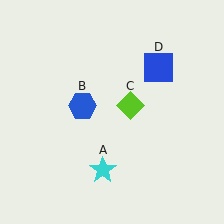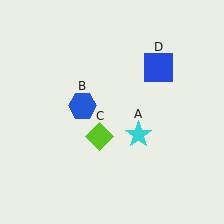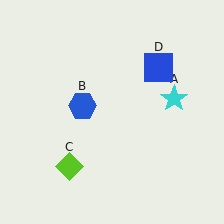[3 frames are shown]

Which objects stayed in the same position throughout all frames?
Blue hexagon (object B) and blue square (object D) remained stationary.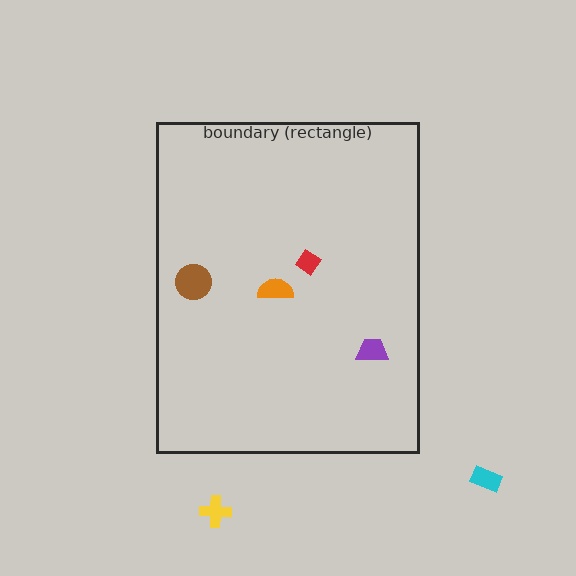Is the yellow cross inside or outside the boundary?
Outside.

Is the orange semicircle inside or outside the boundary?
Inside.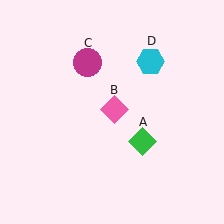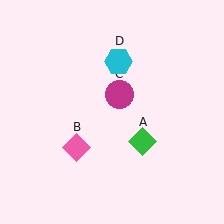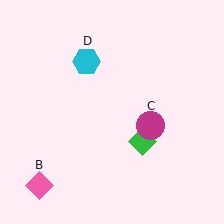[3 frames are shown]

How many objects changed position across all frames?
3 objects changed position: pink diamond (object B), magenta circle (object C), cyan hexagon (object D).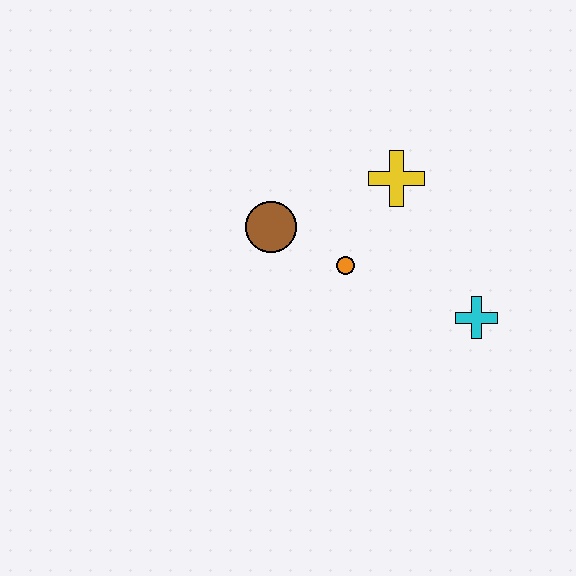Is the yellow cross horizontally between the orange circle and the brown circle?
No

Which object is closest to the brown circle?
The orange circle is closest to the brown circle.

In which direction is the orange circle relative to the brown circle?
The orange circle is to the right of the brown circle.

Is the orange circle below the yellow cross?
Yes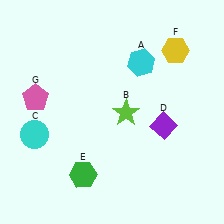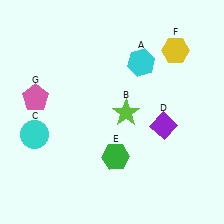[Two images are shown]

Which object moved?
The green hexagon (E) moved right.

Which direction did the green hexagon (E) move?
The green hexagon (E) moved right.